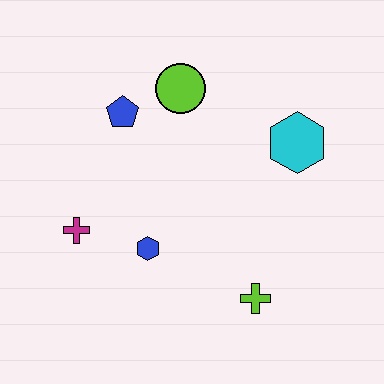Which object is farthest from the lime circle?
The lime cross is farthest from the lime circle.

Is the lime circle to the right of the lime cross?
No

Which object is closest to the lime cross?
The blue hexagon is closest to the lime cross.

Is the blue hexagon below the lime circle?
Yes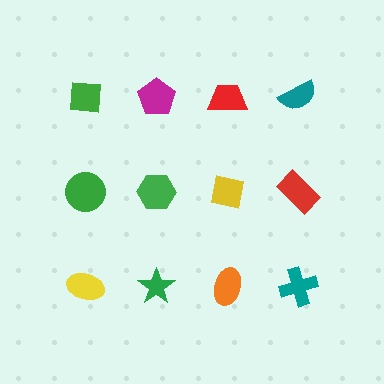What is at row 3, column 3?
An orange ellipse.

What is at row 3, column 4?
A teal cross.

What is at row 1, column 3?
A red trapezoid.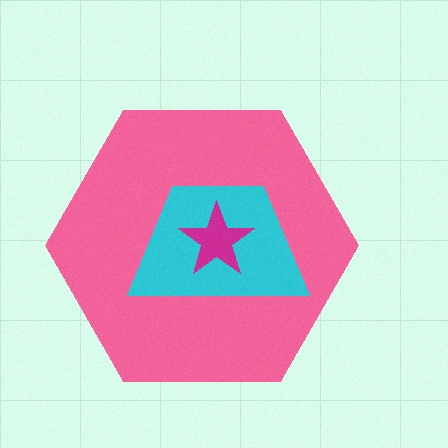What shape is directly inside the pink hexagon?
The cyan trapezoid.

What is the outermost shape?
The pink hexagon.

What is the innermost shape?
The magenta star.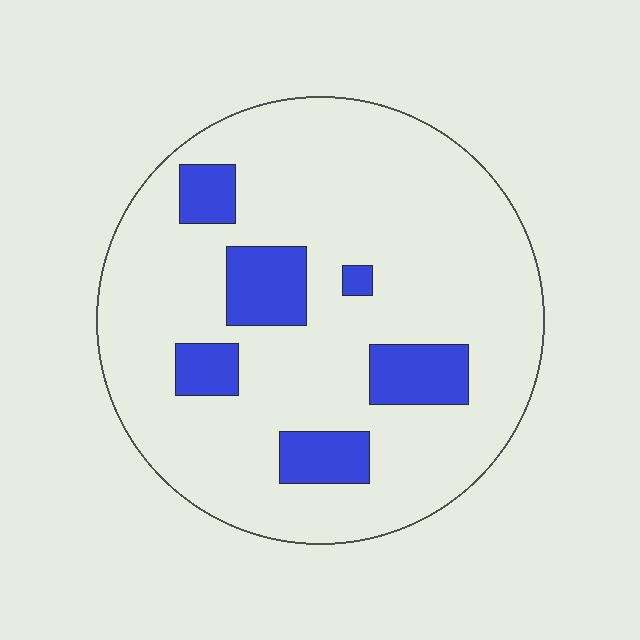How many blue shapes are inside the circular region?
6.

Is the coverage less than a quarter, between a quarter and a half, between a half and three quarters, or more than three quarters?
Less than a quarter.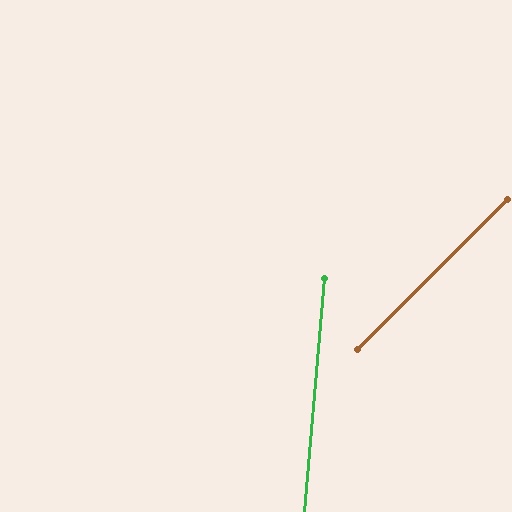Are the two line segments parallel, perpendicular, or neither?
Neither parallel nor perpendicular — they differ by about 40°.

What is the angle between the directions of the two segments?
Approximately 40 degrees.